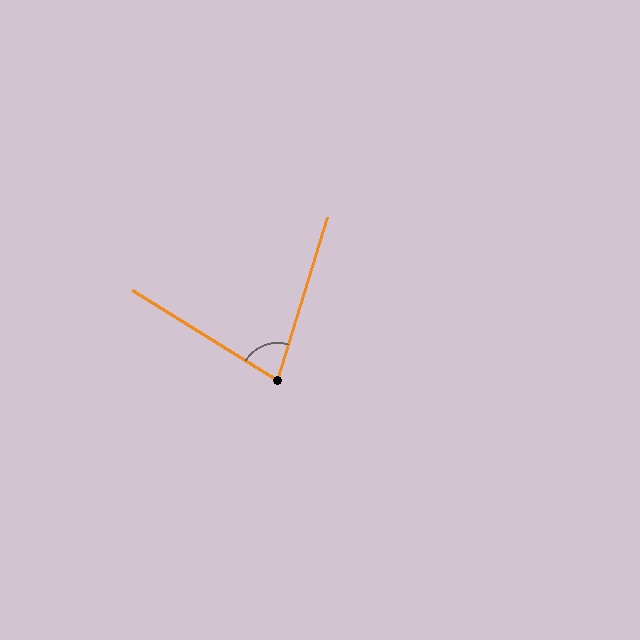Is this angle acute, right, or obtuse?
It is acute.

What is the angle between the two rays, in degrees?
Approximately 75 degrees.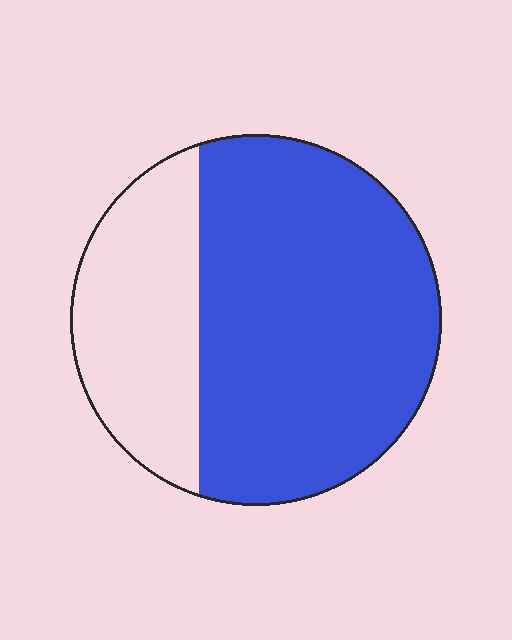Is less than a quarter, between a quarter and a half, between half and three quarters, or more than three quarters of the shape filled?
Between half and three quarters.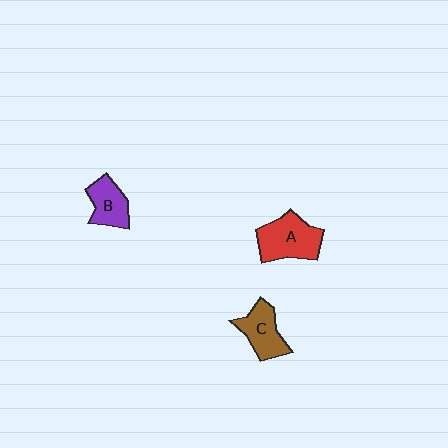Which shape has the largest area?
Shape A (red).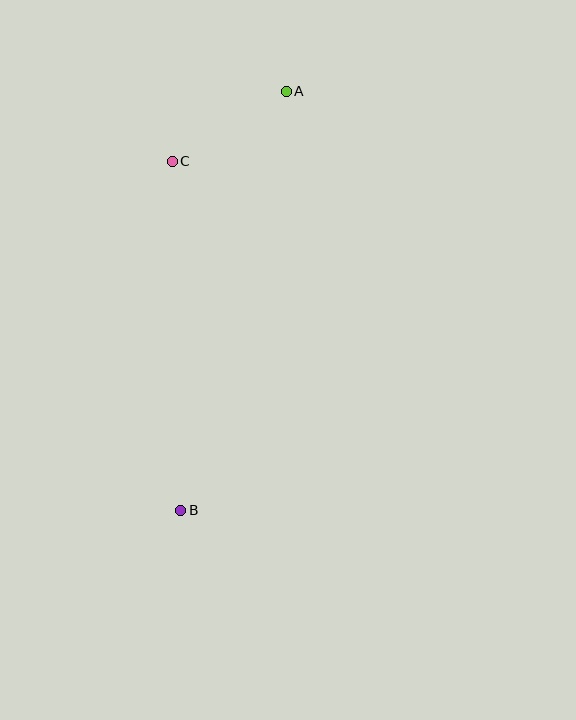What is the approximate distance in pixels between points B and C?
The distance between B and C is approximately 349 pixels.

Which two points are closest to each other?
Points A and C are closest to each other.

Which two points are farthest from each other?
Points A and B are farthest from each other.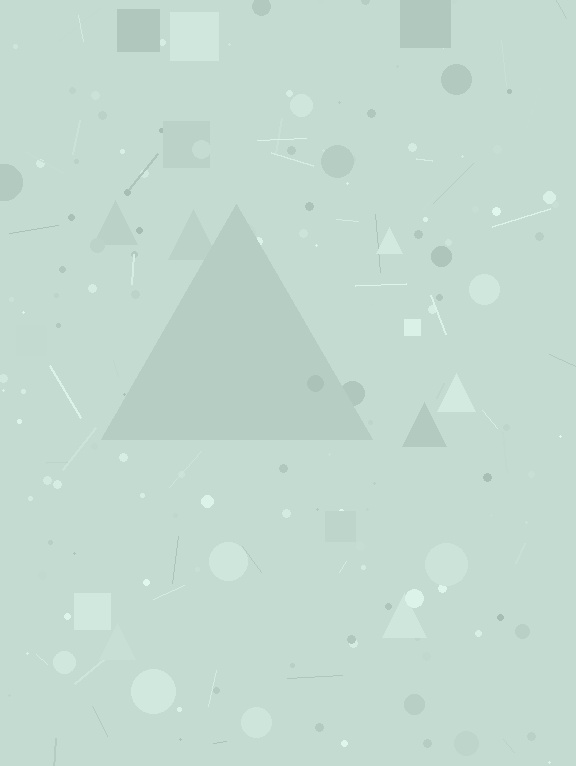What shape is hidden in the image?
A triangle is hidden in the image.